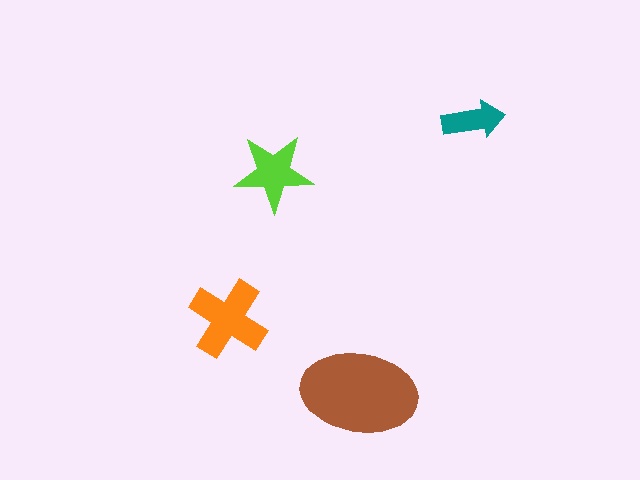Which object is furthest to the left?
The orange cross is leftmost.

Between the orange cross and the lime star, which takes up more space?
The orange cross.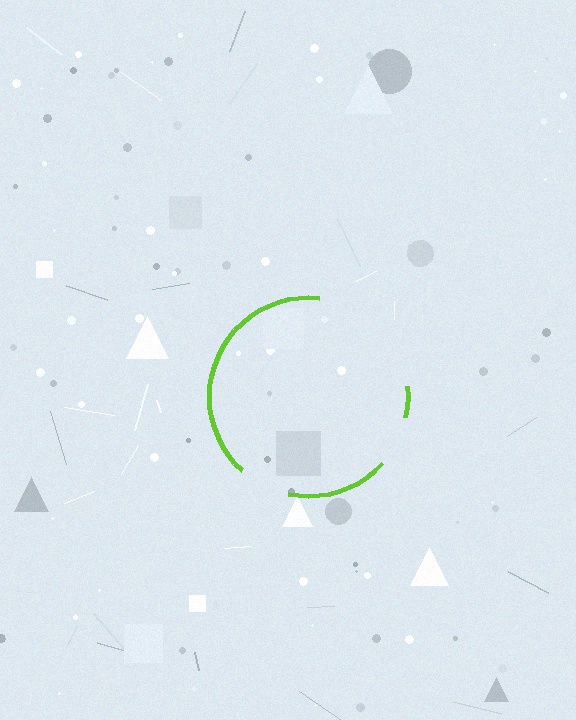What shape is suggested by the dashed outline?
The dashed outline suggests a circle.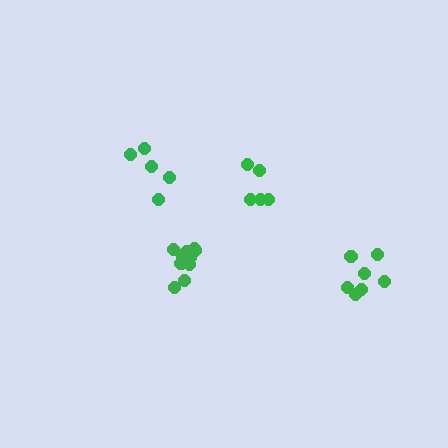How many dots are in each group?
Group 1: 5 dots, Group 2: 11 dots, Group 3: 7 dots, Group 4: 5 dots (28 total).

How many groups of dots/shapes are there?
There are 4 groups.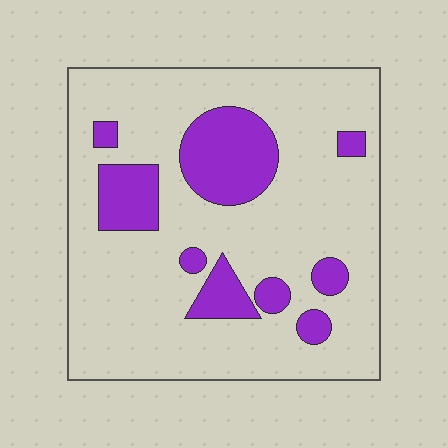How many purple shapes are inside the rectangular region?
9.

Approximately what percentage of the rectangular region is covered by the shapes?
Approximately 20%.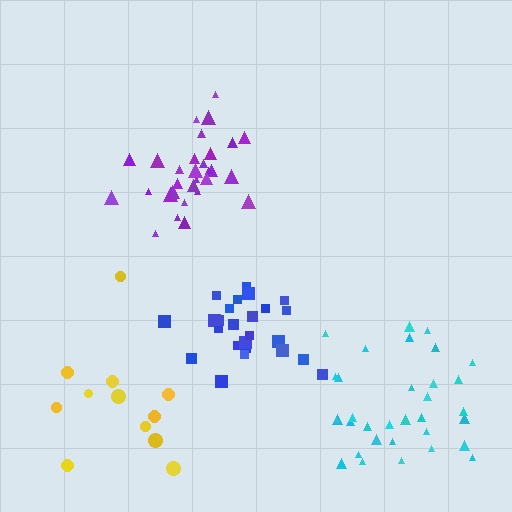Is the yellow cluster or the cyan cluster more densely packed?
Cyan.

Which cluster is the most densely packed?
Purple.